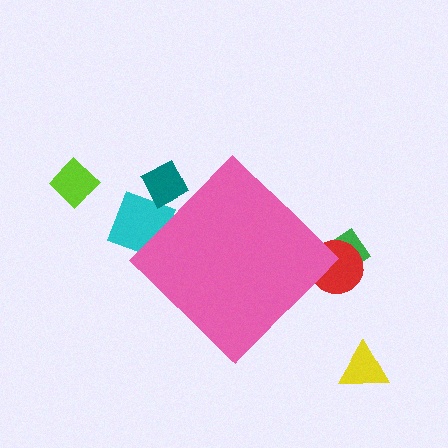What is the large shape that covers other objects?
A pink diamond.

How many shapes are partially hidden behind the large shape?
4 shapes are partially hidden.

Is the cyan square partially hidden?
Yes, the cyan square is partially hidden behind the pink diamond.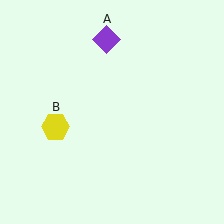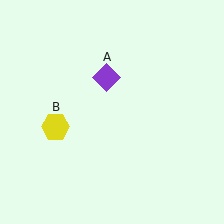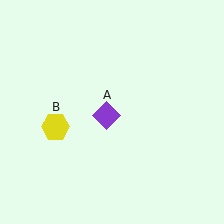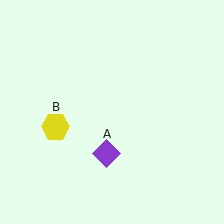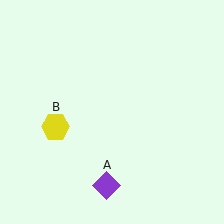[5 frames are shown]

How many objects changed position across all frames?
1 object changed position: purple diamond (object A).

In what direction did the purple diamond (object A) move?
The purple diamond (object A) moved down.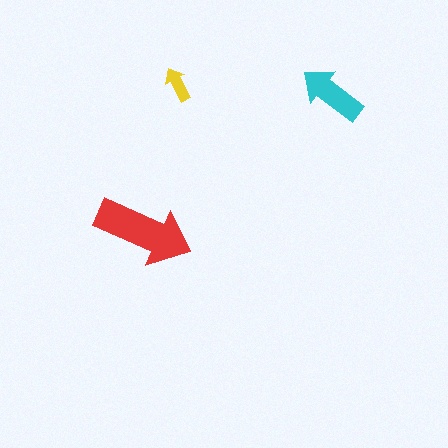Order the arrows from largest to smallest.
the red one, the cyan one, the yellow one.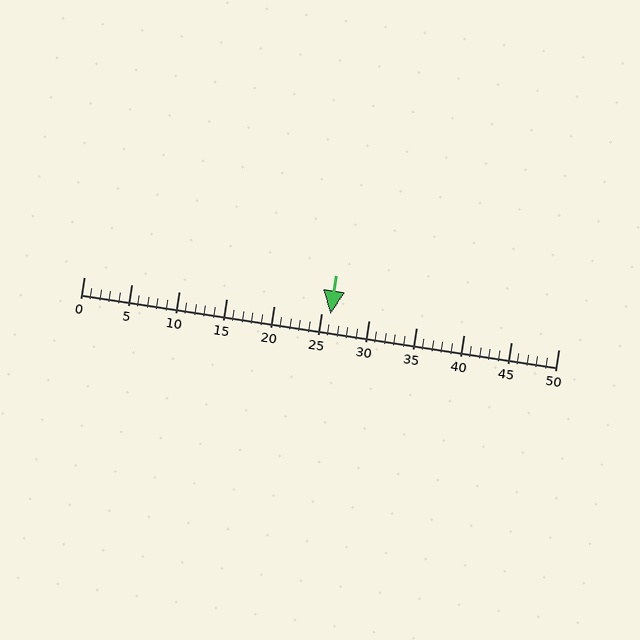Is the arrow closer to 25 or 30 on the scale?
The arrow is closer to 25.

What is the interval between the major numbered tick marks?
The major tick marks are spaced 5 units apart.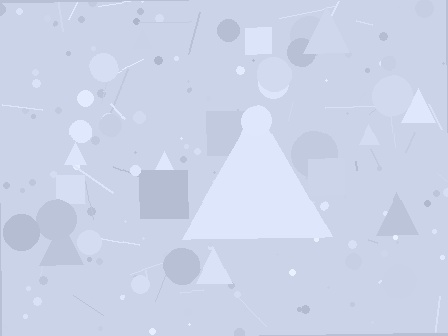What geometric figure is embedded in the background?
A triangle is embedded in the background.